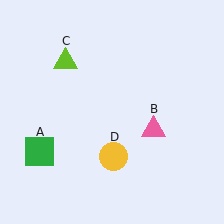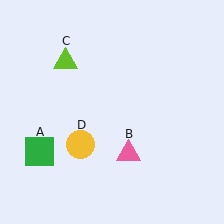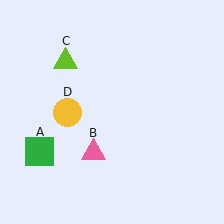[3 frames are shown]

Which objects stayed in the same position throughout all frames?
Green square (object A) and lime triangle (object C) remained stationary.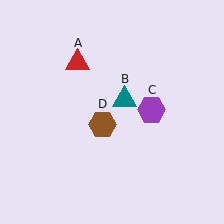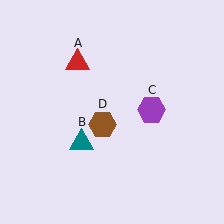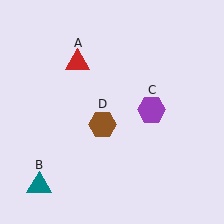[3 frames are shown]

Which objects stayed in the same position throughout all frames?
Red triangle (object A) and purple hexagon (object C) and brown hexagon (object D) remained stationary.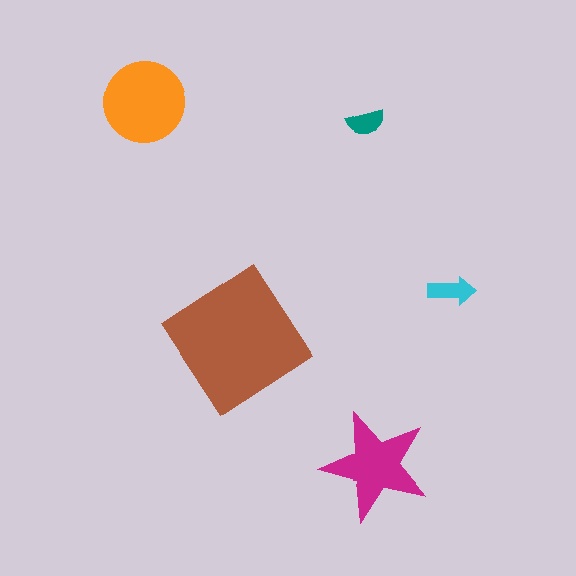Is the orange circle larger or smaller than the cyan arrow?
Larger.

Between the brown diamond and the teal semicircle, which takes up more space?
The brown diamond.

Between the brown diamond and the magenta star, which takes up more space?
The brown diamond.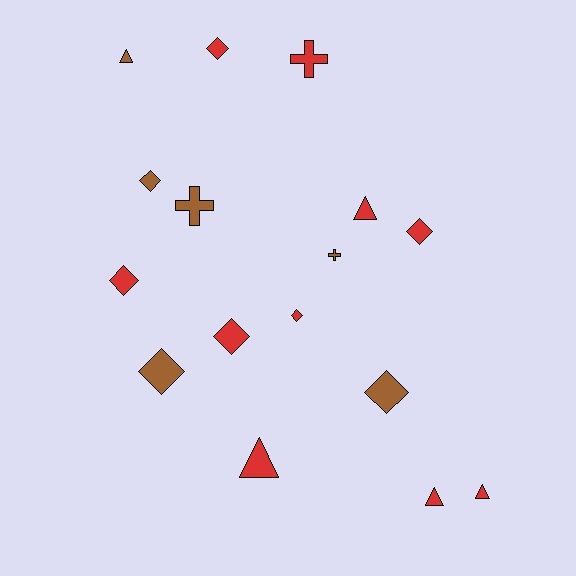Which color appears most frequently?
Red, with 10 objects.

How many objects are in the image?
There are 16 objects.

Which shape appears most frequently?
Diamond, with 8 objects.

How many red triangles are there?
There are 4 red triangles.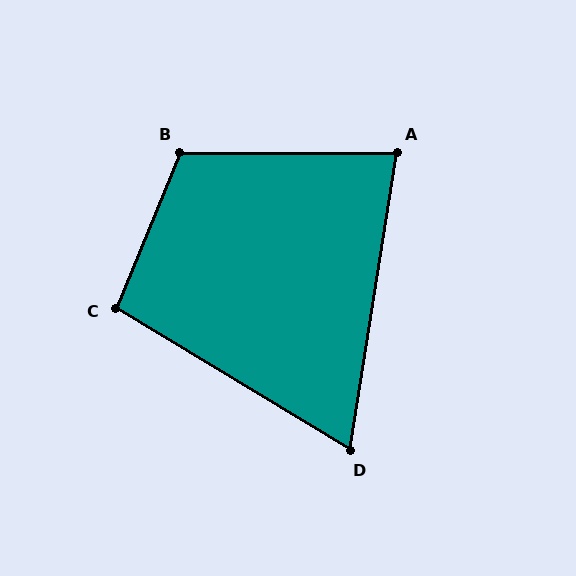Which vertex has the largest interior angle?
B, at approximately 112 degrees.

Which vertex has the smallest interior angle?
D, at approximately 68 degrees.